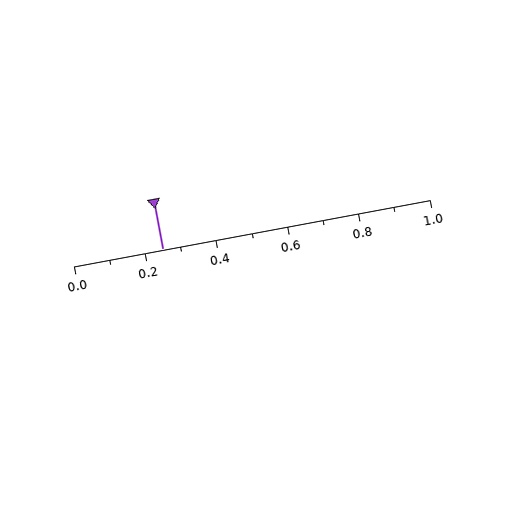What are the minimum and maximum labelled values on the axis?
The axis runs from 0.0 to 1.0.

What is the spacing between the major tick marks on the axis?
The major ticks are spaced 0.2 apart.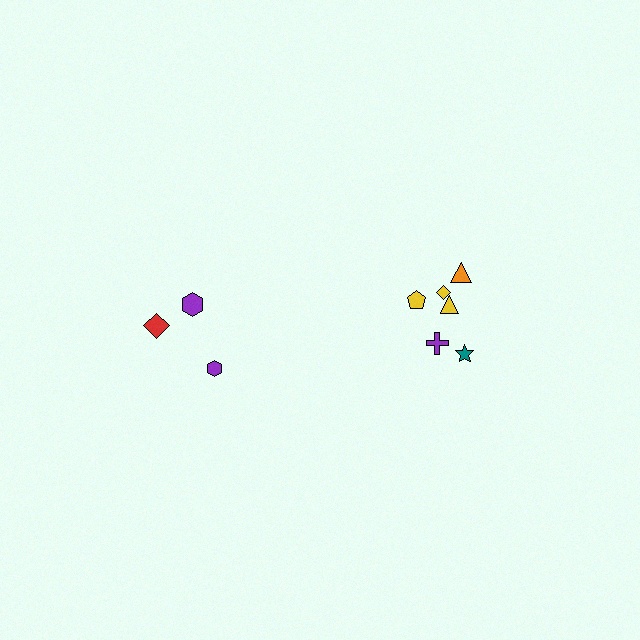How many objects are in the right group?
There are 6 objects.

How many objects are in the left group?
There are 3 objects.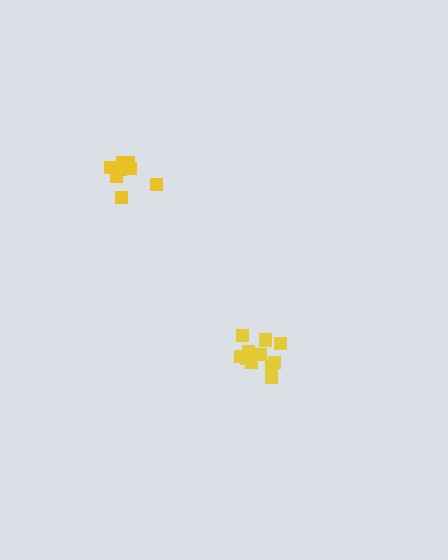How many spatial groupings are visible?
There are 2 spatial groupings.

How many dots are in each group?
Group 1: 12 dots, Group 2: 9 dots (21 total).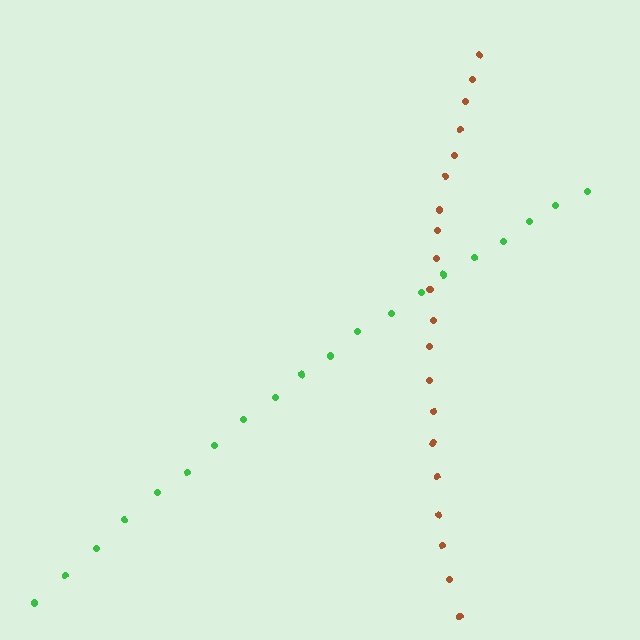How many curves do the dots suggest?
There are 2 distinct paths.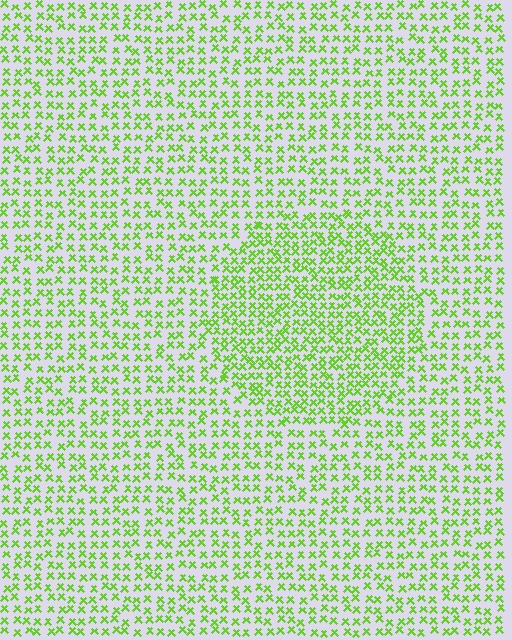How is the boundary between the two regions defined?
The boundary is defined by a change in element density (approximately 1.5x ratio). All elements are the same color, size, and shape.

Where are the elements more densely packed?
The elements are more densely packed inside the circle boundary.